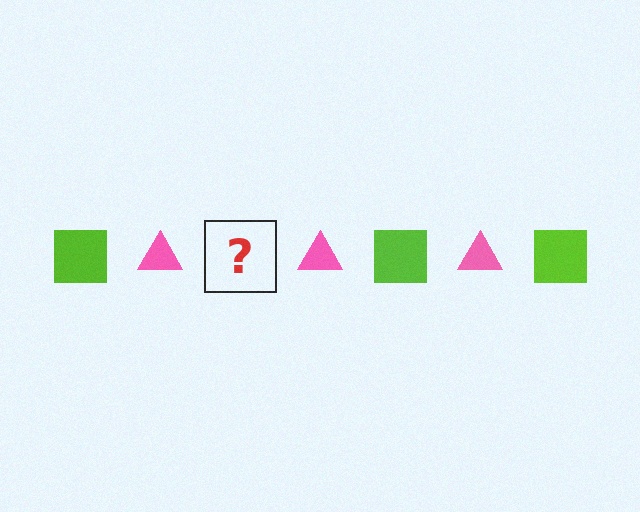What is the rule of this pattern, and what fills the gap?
The rule is that the pattern alternates between lime square and pink triangle. The gap should be filled with a lime square.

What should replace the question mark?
The question mark should be replaced with a lime square.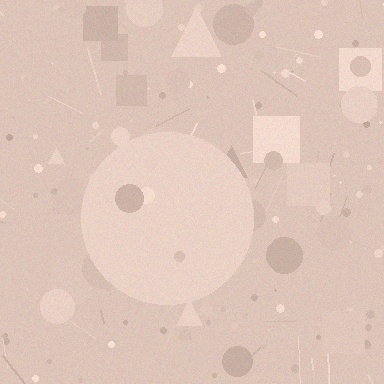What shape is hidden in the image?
A circle is hidden in the image.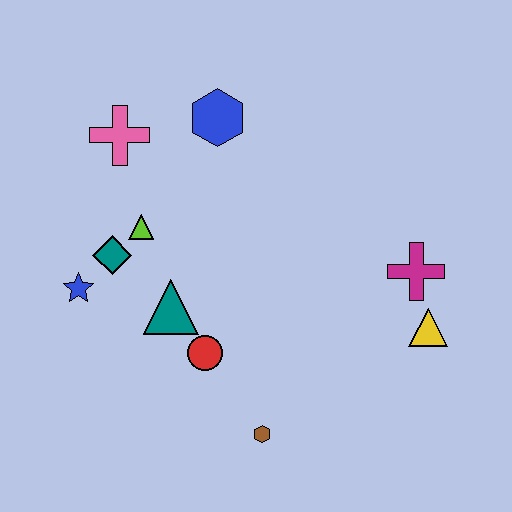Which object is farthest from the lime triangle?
The yellow triangle is farthest from the lime triangle.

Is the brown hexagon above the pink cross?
No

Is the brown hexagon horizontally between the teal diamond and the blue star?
No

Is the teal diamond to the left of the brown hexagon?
Yes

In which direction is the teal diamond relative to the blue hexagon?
The teal diamond is below the blue hexagon.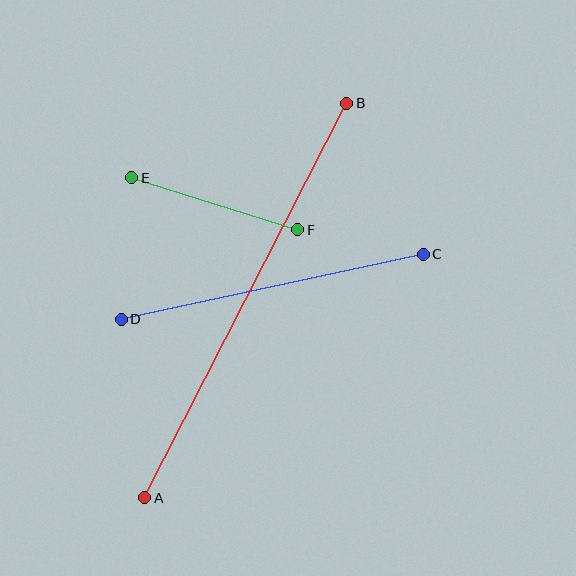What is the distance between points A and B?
The distance is approximately 443 pixels.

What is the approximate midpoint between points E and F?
The midpoint is at approximately (215, 204) pixels.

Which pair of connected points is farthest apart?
Points A and B are farthest apart.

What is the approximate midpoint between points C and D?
The midpoint is at approximately (272, 287) pixels.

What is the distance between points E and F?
The distance is approximately 174 pixels.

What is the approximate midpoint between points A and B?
The midpoint is at approximately (246, 300) pixels.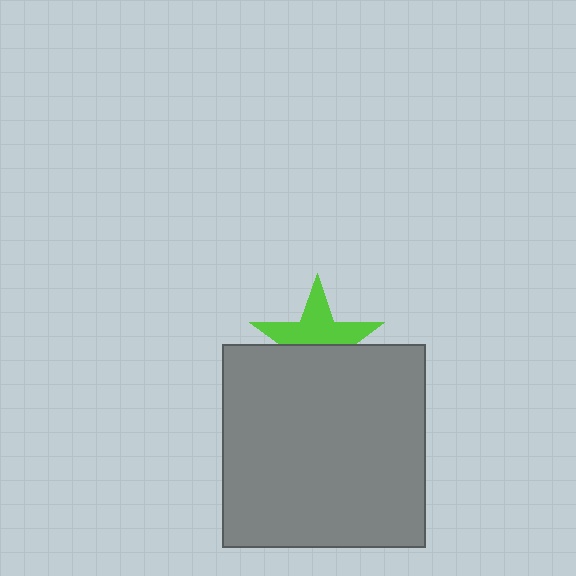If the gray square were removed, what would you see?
You would see the complete lime star.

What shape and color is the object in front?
The object in front is a gray square.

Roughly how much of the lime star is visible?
About half of it is visible (roughly 53%).